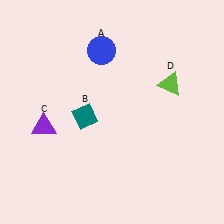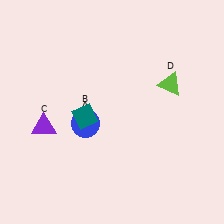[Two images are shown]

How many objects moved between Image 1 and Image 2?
1 object moved between the two images.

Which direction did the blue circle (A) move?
The blue circle (A) moved down.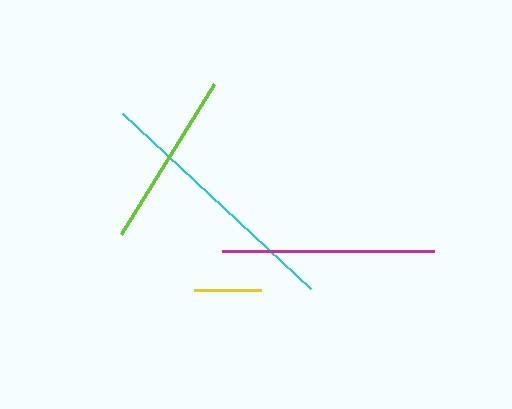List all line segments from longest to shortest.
From longest to shortest: cyan, magenta, lime, yellow.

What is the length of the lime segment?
The lime segment is approximately 176 pixels long.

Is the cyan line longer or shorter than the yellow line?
The cyan line is longer than the yellow line.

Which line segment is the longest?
The cyan line is the longest at approximately 257 pixels.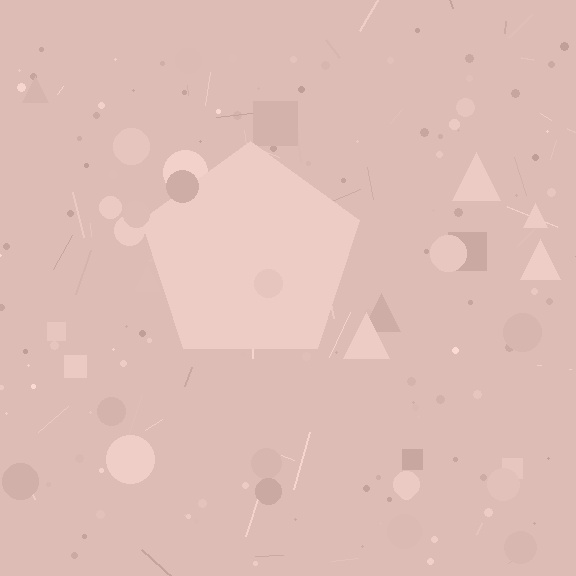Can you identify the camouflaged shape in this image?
The camouflaged shape is a pentagon.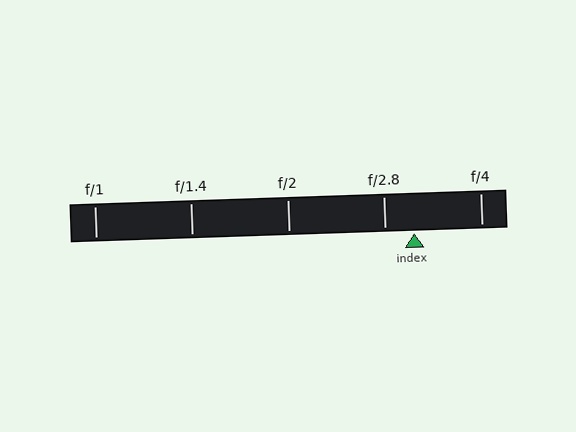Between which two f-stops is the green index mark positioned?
The index mark is between f/2.8 and f/4.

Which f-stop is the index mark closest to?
The index mark is closest to f/2.8.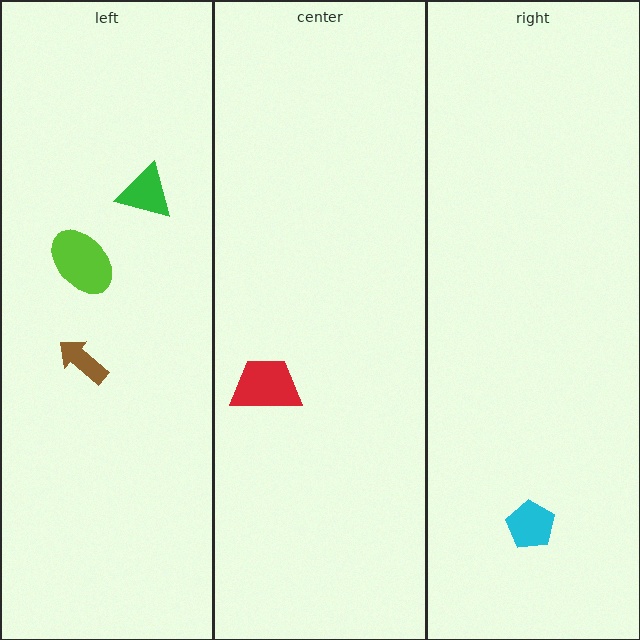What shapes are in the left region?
The lime ellipse, the green triangle, the brown arrow.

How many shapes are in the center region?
1.